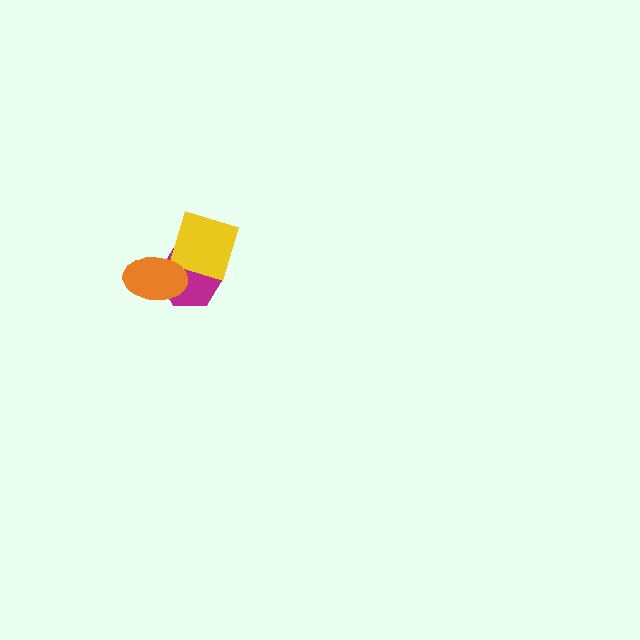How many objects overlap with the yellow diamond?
2 objects overlap with the yellow diamond.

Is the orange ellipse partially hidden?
No, no other shape covers it.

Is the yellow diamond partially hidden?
Yes, it is partially covered by another shape.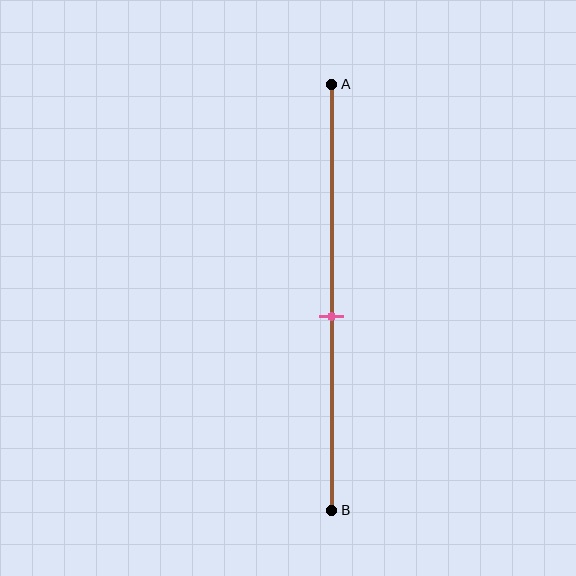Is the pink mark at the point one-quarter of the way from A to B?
No, the mark is at about 55% from A, not at the 25% one-quarter point.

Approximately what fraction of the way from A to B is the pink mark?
The pink mark is approximately 55% of the way from A to B.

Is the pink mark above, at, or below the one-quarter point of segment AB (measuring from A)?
The pink mark is below the one-quarter point of segment AB.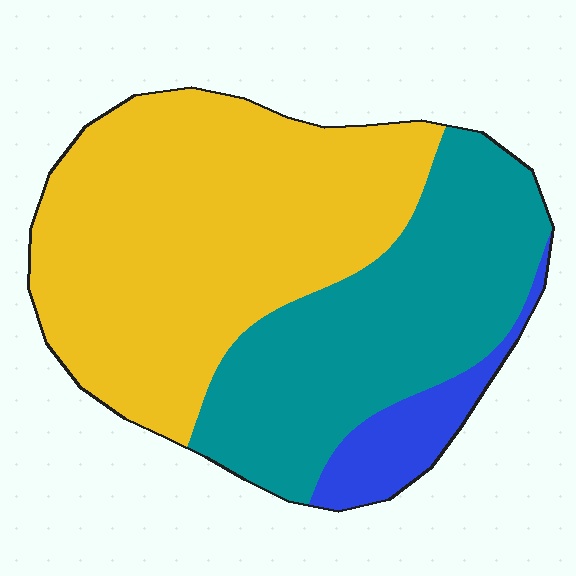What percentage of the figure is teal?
Teal takes up about three eighths (3/8) of the figure.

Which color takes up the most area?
Yellow, at roughly 55%.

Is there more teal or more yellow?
Yellow.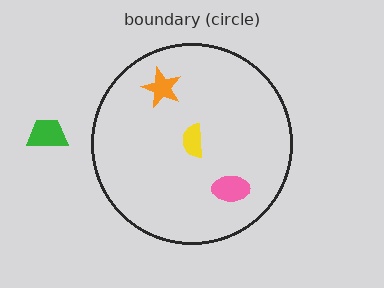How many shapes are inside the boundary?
3 inside, 1 outside.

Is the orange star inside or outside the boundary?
Inside.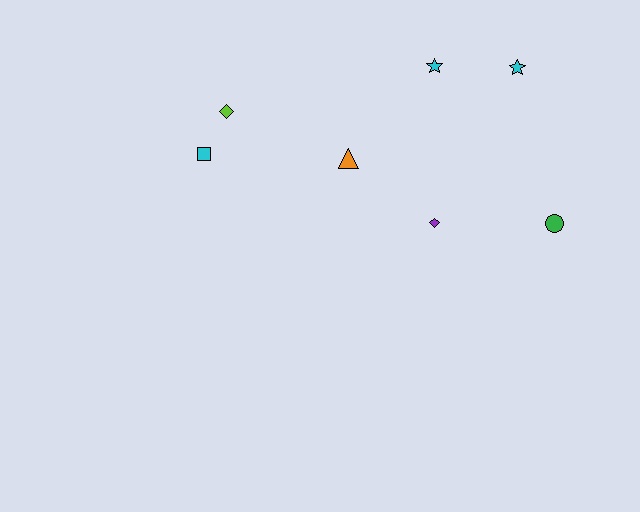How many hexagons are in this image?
There are no hexagons.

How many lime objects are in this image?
There is 1 lime object.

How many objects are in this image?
There are 7 objects.